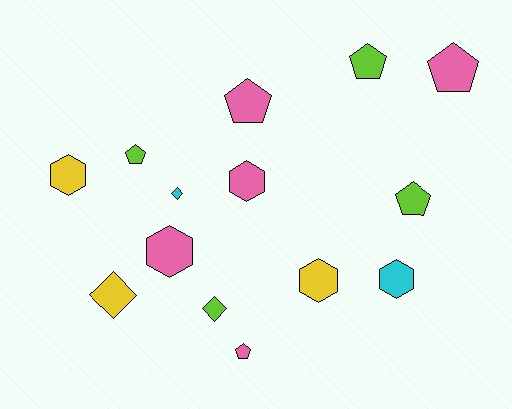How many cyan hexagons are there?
There is 1 cyan hexagon.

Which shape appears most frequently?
Pentagon, with 6 objects.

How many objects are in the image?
There are 14 objects.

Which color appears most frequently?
Pink, with 5 objects.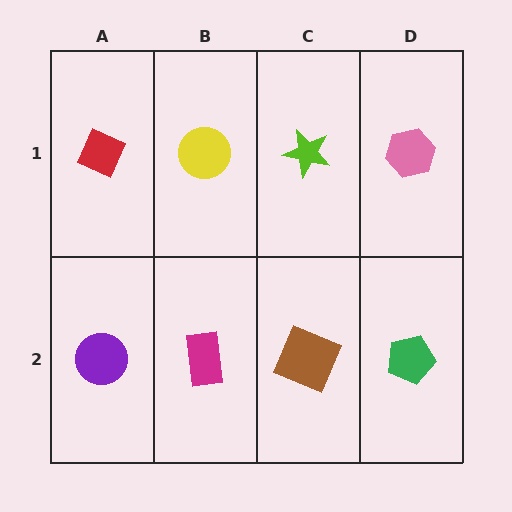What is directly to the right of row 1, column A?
A yellow circle.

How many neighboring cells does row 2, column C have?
3.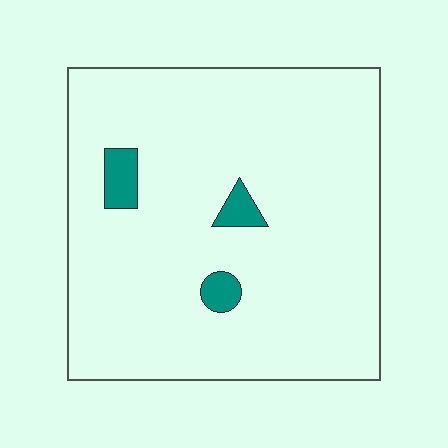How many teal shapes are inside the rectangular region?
3.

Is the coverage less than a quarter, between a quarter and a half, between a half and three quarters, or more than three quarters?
Less than a quarter.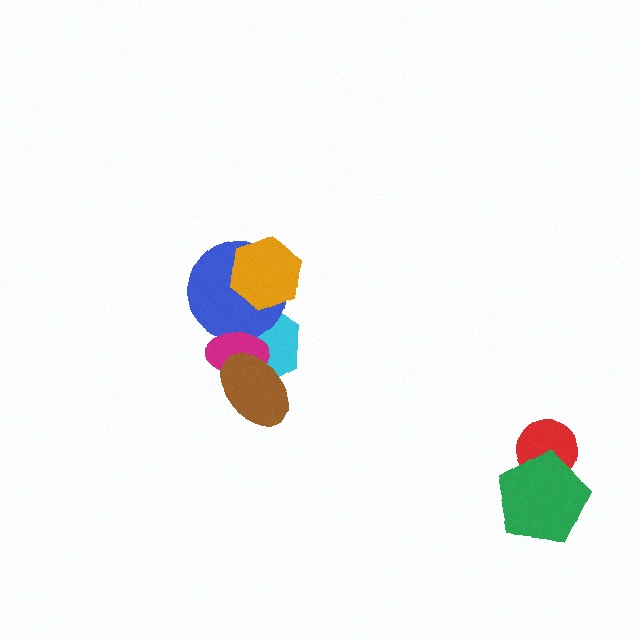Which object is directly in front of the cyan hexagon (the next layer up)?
The blue circle is directly in front of the cyan hexagon.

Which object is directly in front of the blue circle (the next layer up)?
The magenta ellipse is directly in front of the blue circle.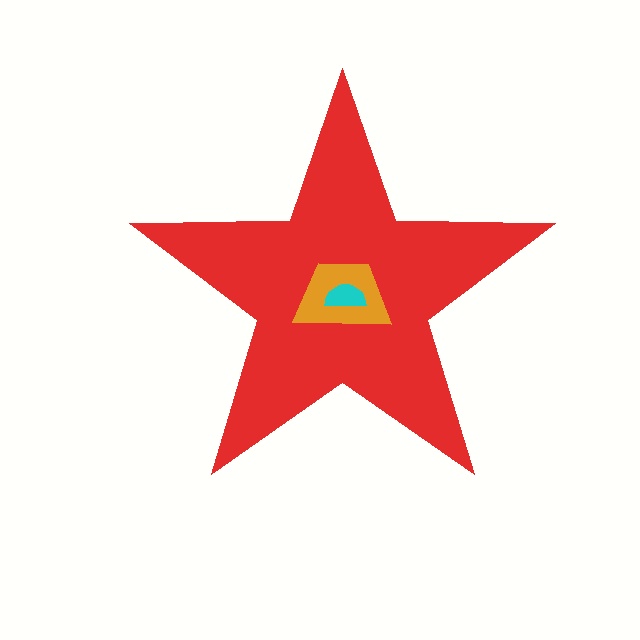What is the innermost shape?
The cyan semicircle.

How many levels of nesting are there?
3.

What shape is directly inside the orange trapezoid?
The cyan semicircle.